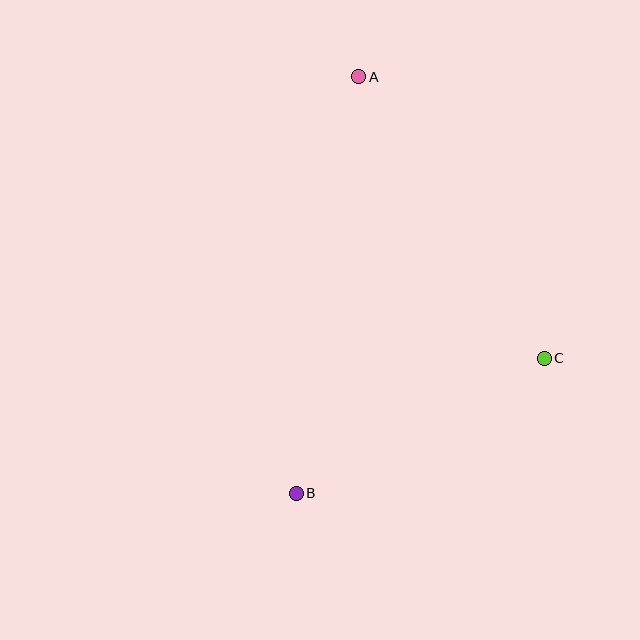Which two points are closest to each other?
Points B and C are closest to each other.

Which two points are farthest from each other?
Points A and B are farthest from each other.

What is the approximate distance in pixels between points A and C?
The distance between A and C is approximately 337 pixels.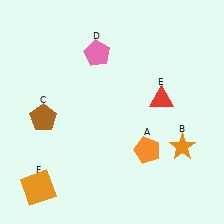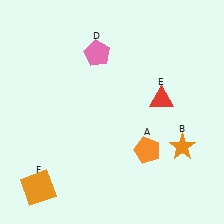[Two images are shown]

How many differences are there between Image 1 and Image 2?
There is 1 difference between the two images.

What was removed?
The brown pentagon (C) was removed in Image 2.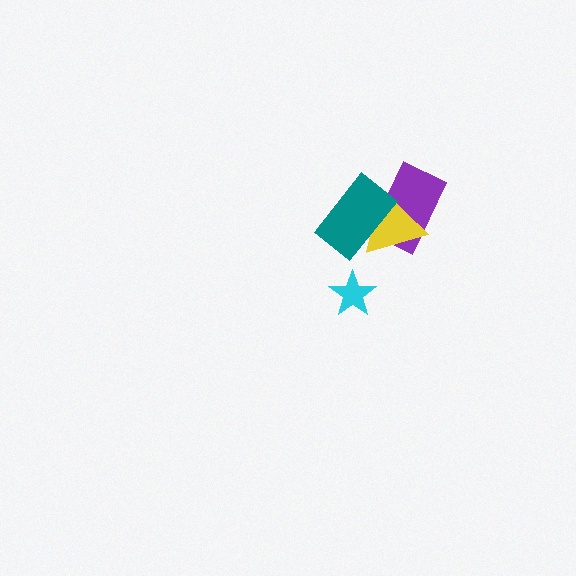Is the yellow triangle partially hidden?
Yes, it is partially covered by another shape.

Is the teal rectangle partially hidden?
No, no other shape covers it.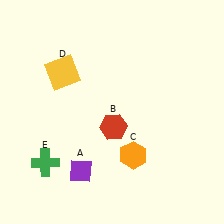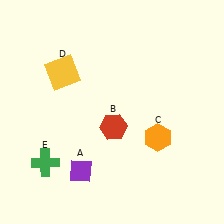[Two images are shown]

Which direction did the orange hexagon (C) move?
The orange hexagon (C) moved right.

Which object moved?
The orange hexagon (C) moved right.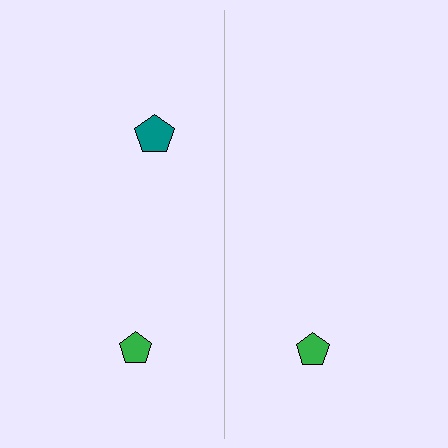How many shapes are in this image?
There are 3 shapes in this image.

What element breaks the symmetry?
A teal pentagon is missing from the right side.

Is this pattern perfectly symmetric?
No, the pattern is not perfectly symmetric. A teal pentagon is missing from the right side.